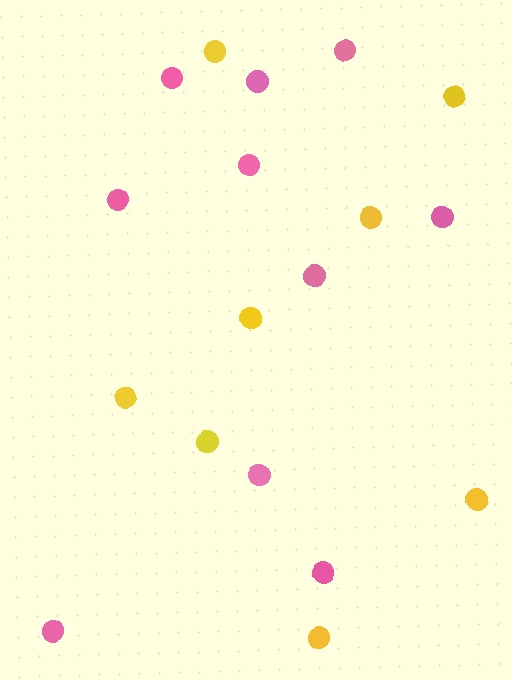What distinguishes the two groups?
There are 2 groups: one group of pink circles (10) and one group of yellow circles (8).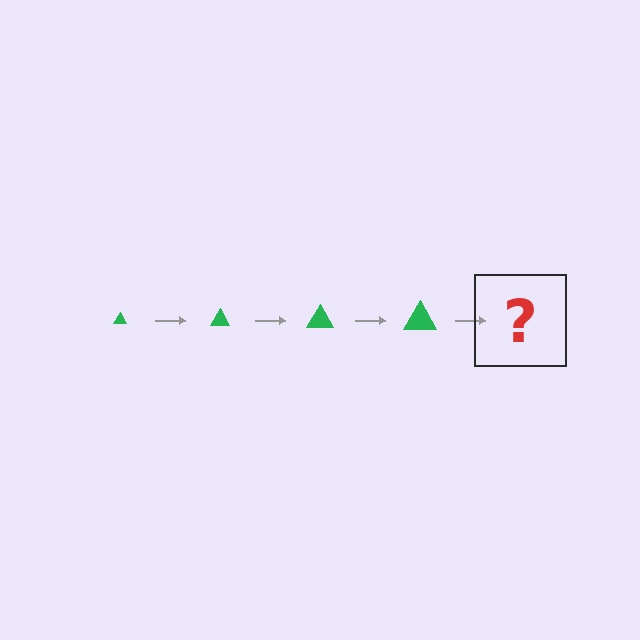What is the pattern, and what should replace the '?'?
The pattern is that the triangle gets progressively larger each step. The '?' should be a green triangle, larger than the previous one.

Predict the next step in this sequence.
The next step is a green triangle, larger than the previous one.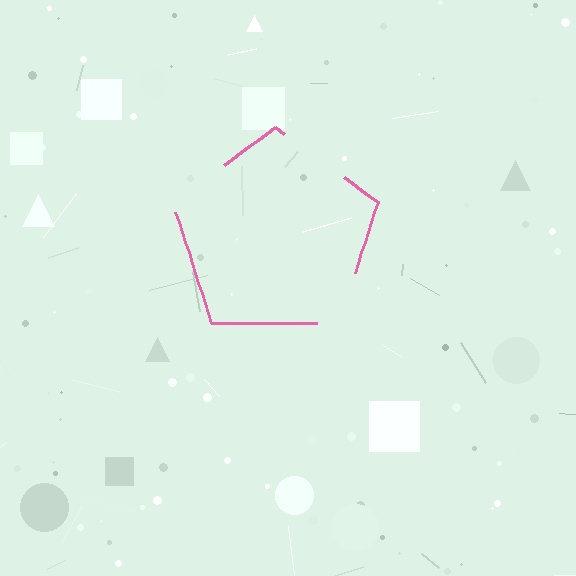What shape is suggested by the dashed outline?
The dashed outline suggests a pentagon.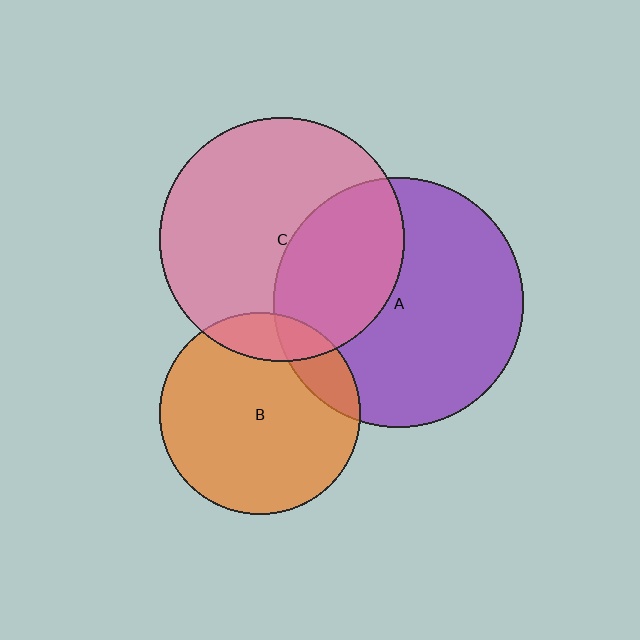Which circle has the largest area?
Circle A (purple).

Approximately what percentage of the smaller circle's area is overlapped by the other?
Approximately 35%.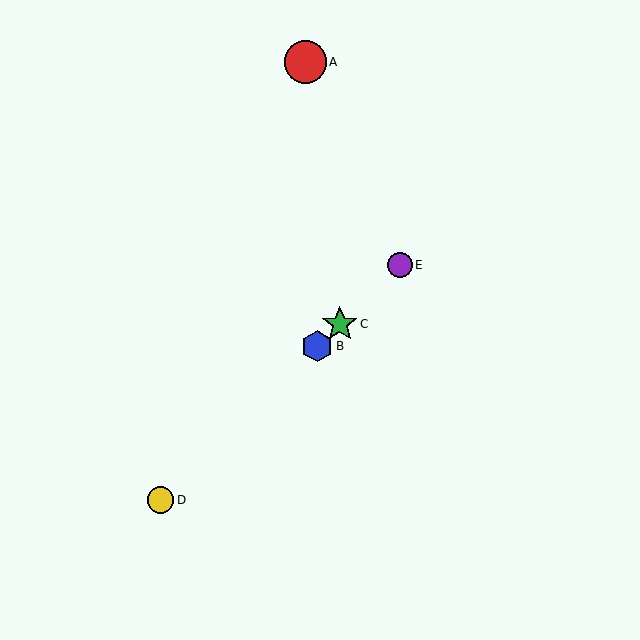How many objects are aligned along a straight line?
4 objects (B, C, D, E) are aligned along a straight line.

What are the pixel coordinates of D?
Object D is at (161, 500).